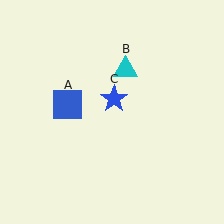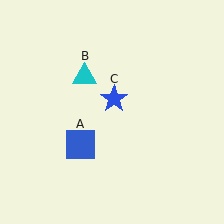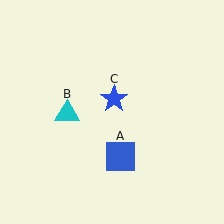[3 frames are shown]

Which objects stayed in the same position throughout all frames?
Blue star (object C) remained stationary.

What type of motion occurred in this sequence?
The blue square (object A), cyan triangle (object B) rotated counterclockwise around the center of the scene.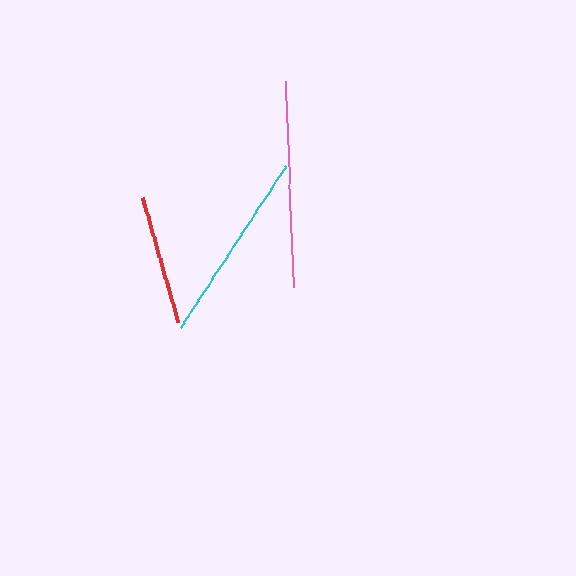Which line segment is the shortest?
The red line is the shortest at approximately 129 pixels.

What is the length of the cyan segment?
The cyan segment is approximately 193 pixels long.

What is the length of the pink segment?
The pink segment is approximately 206 pixels long.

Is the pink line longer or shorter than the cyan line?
The pink line is longer than the cyan line.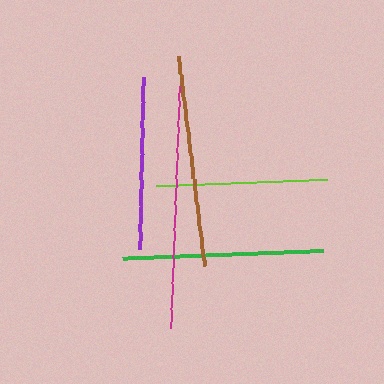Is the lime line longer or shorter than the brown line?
The brown line is longer than the lime line.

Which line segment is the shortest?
The lime line is the shortest at approximately 171 pixels.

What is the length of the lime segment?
The lime segment is approximately 171 pixels long.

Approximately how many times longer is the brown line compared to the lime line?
The brown line is approximately 1.2 times the length of the lime line.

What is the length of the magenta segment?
The magenta segment is approximately 242 pixels long.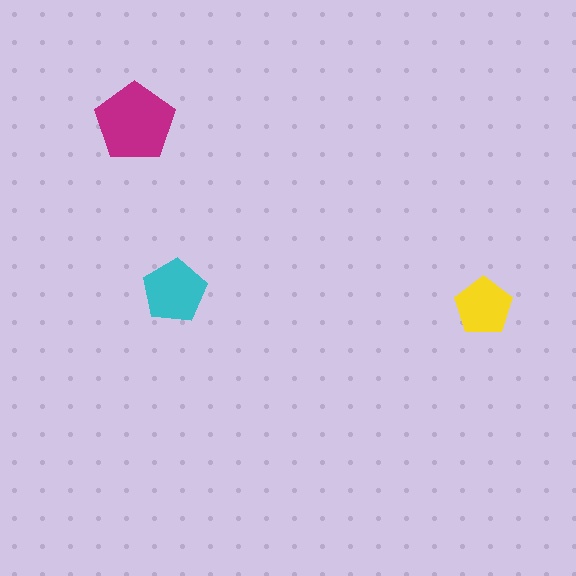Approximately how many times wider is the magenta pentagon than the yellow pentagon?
About 1.5 times wider.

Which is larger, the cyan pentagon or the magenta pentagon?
The magenta one.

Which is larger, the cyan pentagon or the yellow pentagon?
The cyan one.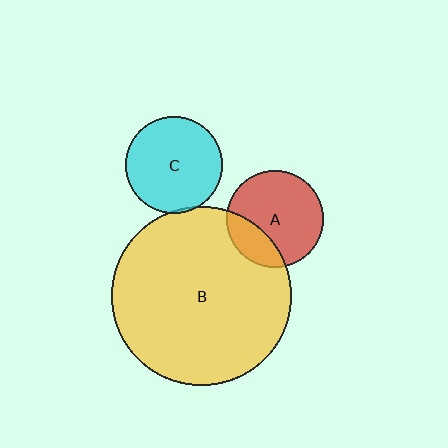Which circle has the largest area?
Circle B (yellow).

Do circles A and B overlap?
Yes.